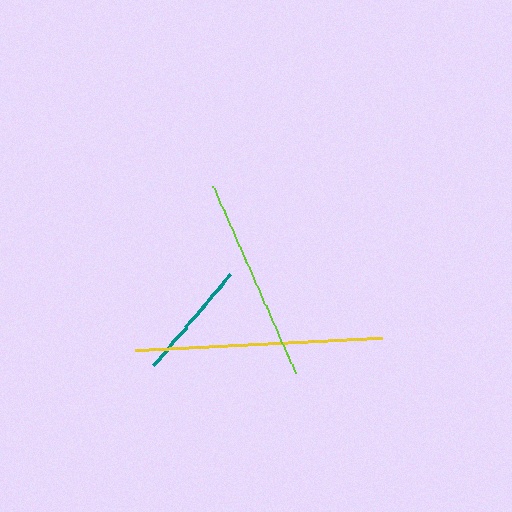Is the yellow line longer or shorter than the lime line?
The yellow line is longer than the lime line.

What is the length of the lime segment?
The lime segment is approximately 205 pixels long.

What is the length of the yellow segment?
The yellow segment is approximately 248 pixels long.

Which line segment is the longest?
The yellow line is the longest at approximately 248 pixels.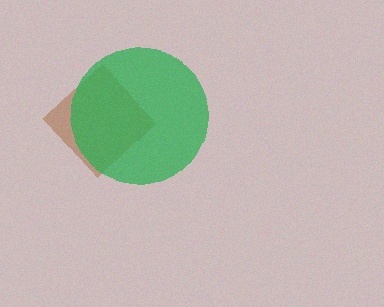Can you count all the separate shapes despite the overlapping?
Yes, there are 2 separate shapes.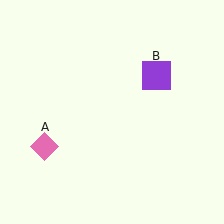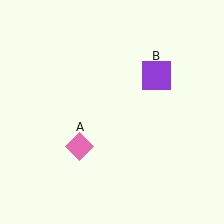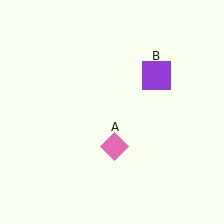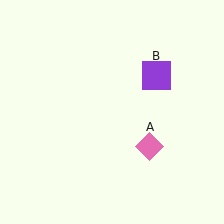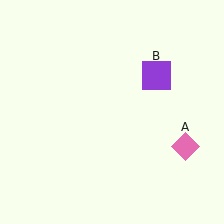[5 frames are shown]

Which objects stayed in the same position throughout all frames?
Purple square (object B) remained stationary.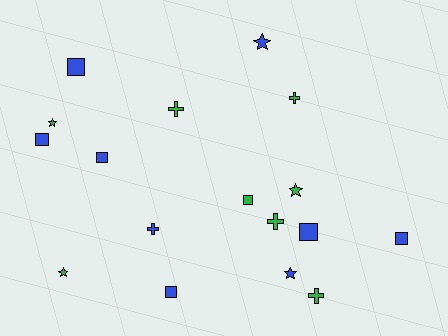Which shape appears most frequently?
Square, with 7 objects.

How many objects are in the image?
There are 17 objects.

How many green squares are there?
There is 1 green square.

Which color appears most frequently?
Blue, with 9 objects.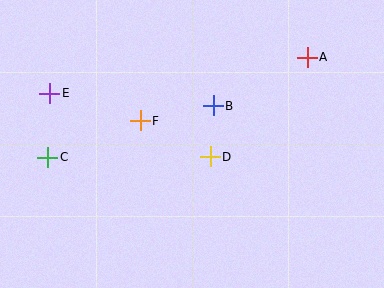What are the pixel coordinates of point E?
Point E is at (50, 93).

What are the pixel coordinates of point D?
Point D is at (210, 157).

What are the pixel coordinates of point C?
Point C is at (48, 157).